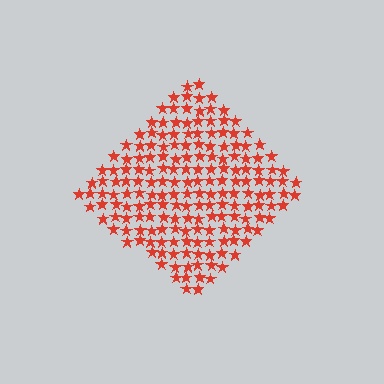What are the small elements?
The small elements are stars.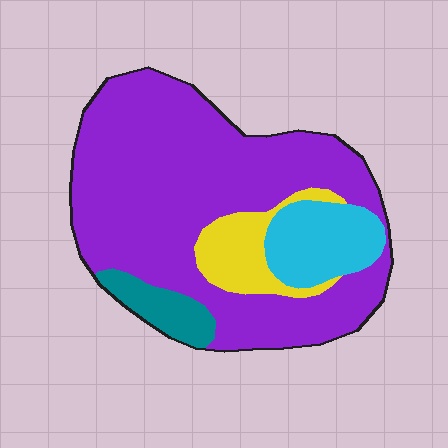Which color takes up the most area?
Purple, at roughly 70%.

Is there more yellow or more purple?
Purple.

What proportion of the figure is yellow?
Yellow takes up about one tenth (1/10) of the figure.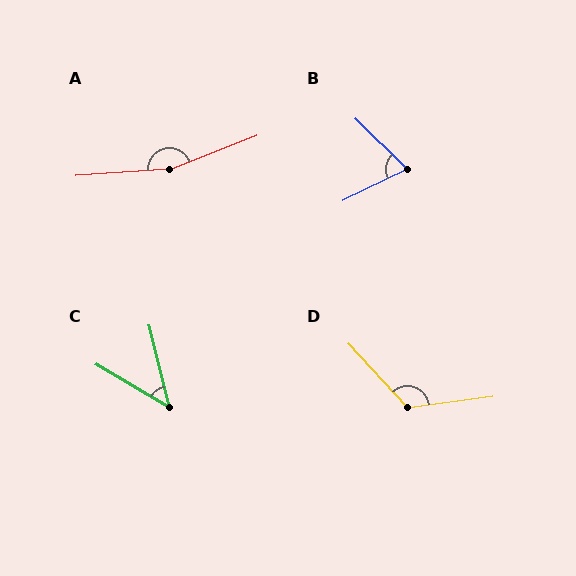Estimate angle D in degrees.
Approximately 125 degrees.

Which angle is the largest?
A, at approximately 163 degrees.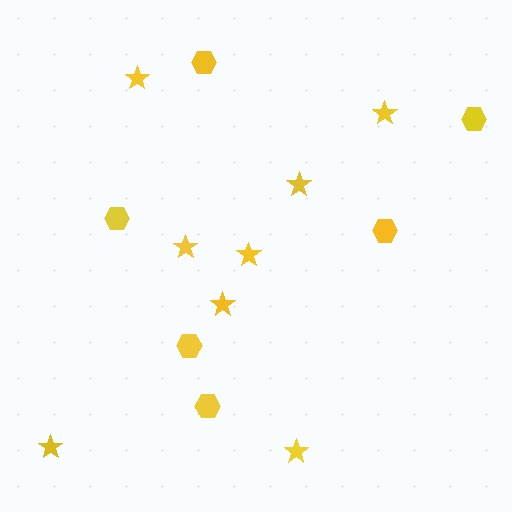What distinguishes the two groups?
There are 2 groups: one group of stars (8) and one group of hexagons (6).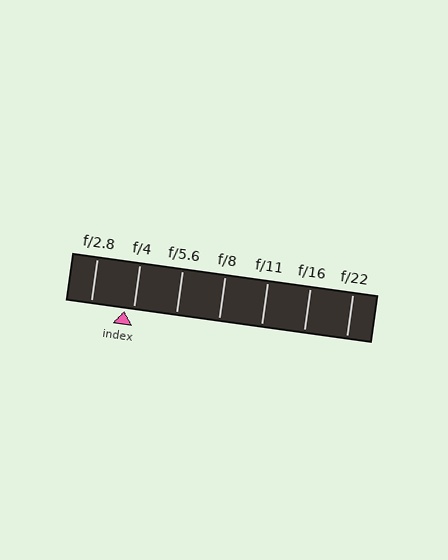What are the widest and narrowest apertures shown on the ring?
The widest aperture shown is f/2.8 and the narrowest is f/22.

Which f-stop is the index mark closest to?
The index mark is closest to f/4.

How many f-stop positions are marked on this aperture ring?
There are 7 f-stop positions marked.